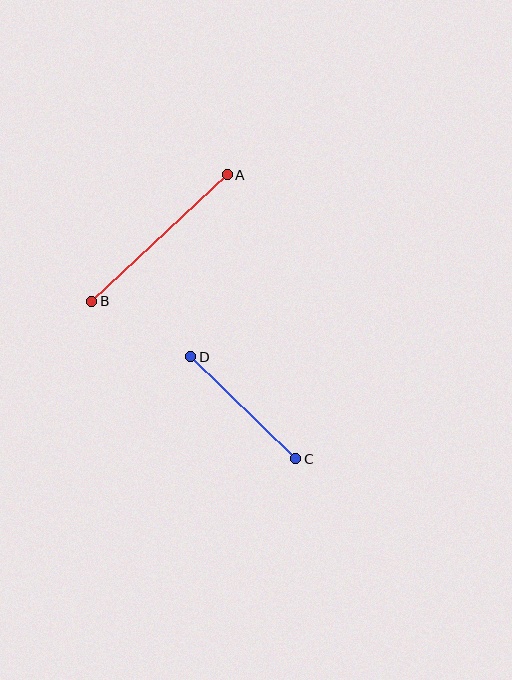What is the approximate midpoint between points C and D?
The midpoint is at approximately (243, 408) pixels.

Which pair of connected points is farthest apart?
Points A and B are farthest apart.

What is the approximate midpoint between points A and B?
The midpoint is at approximately (160, 238) pixels.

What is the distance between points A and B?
The distance is approximately 185 pixels.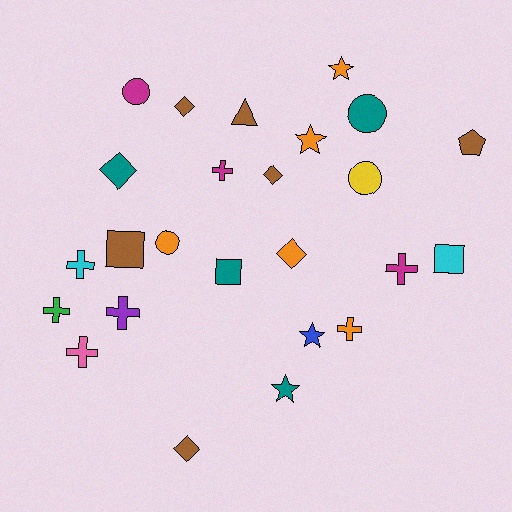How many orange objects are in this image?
There are 5 orange objects.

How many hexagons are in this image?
There are no hexagons.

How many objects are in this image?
There are 25 objects.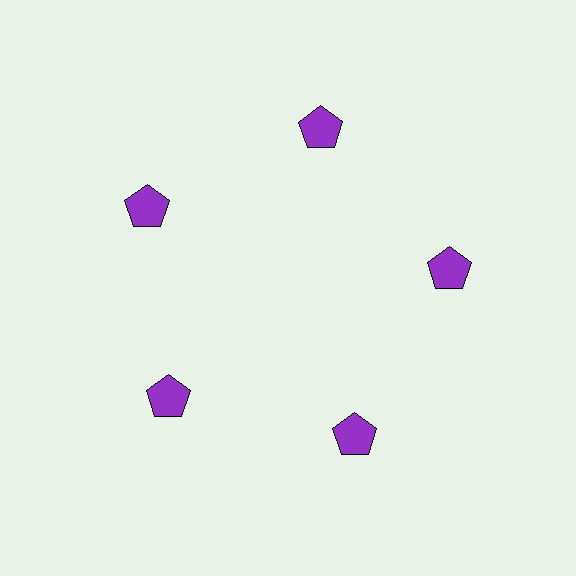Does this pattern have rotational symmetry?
Yes, this pattern has 5-fold rotational symmetry. It looks the same after rotating 72 degrees around the center.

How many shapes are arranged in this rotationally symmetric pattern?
There are 5 shapes, arranged in 5 groups of 1.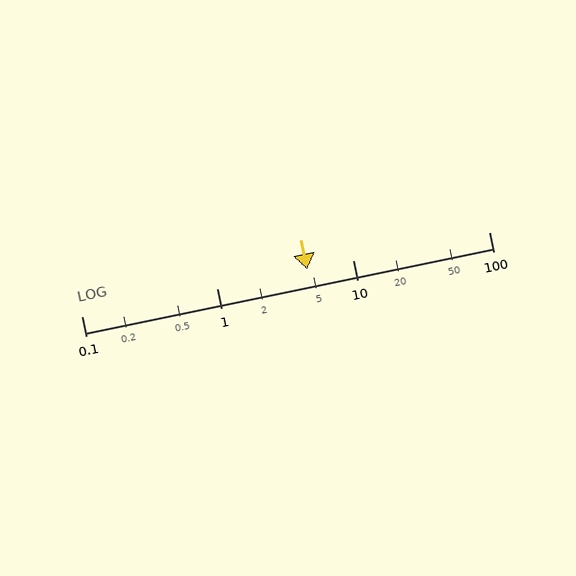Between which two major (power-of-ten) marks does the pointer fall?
The pointer is between 1 and 10.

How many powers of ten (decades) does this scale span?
The scale spans 3 decades, from 0.1 to 100.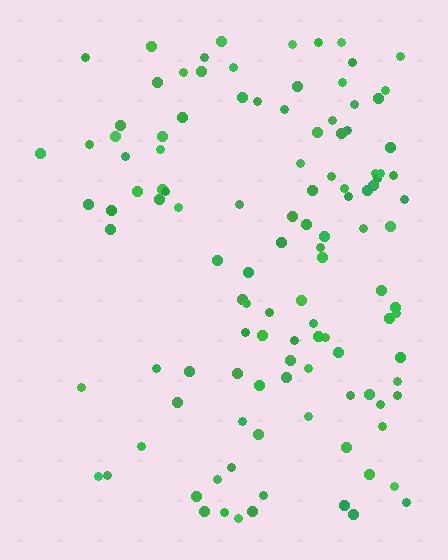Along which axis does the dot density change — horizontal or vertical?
Horizontal.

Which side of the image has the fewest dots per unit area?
The left.